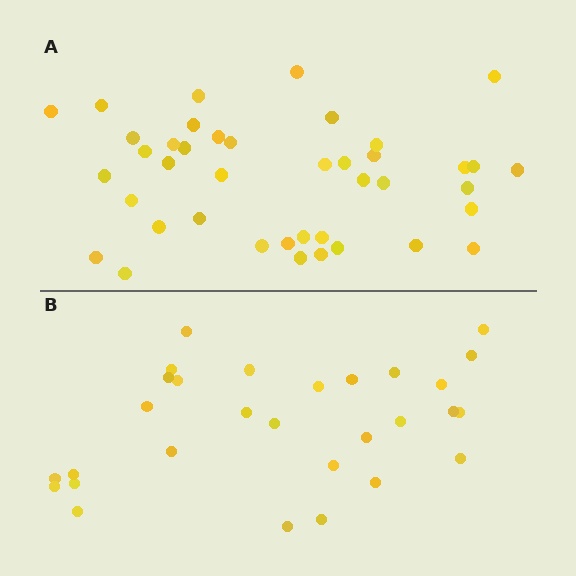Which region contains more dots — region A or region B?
Region A (the top region) has more dots.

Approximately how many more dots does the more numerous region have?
Region A has roughly 12 or so more dots than region B.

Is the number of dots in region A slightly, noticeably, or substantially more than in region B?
Region A has noticeably more, but not dramatically so. The ratio is roughly 1.4 to 1.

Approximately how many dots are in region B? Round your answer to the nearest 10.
About 30 dots. (The exact count is 29, which rounds to 30.)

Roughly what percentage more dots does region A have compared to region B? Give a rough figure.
About 40% more.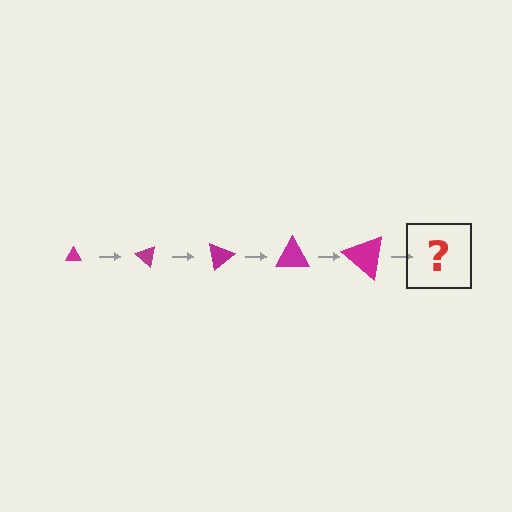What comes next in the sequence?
The next element should be a triangle, larger than the previous one and rotated 200 degrees from the start.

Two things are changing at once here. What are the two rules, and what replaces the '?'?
The two rules are that the triangle grows larger each step and it rotates 40 degrees each step. The '?' should be a triangle, larger than the previous one and rotated 200 degrees from the start.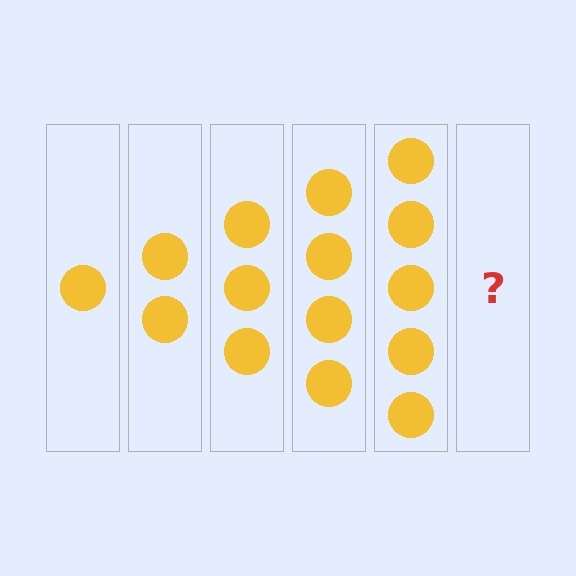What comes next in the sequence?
The next element should be 6 circles.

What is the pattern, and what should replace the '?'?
The pattern is that each step adds one more circle. The '?' should be 6 circles.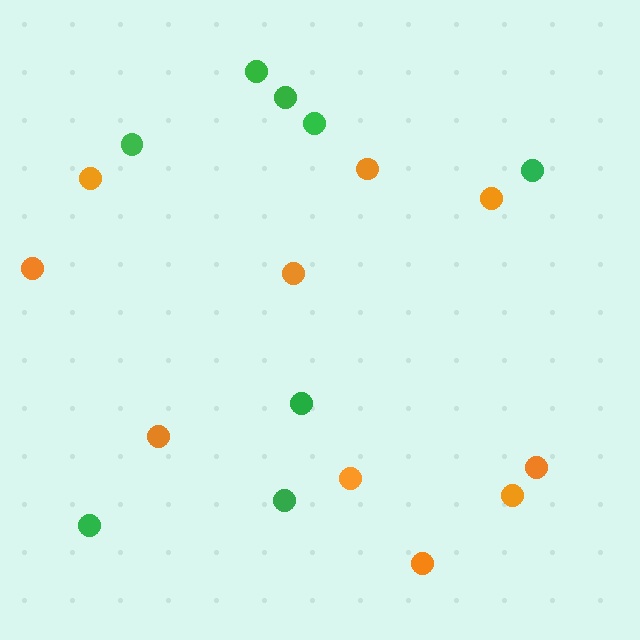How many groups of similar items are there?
There are 2 groups: one group of orange circles (10) and one group of green circles (8).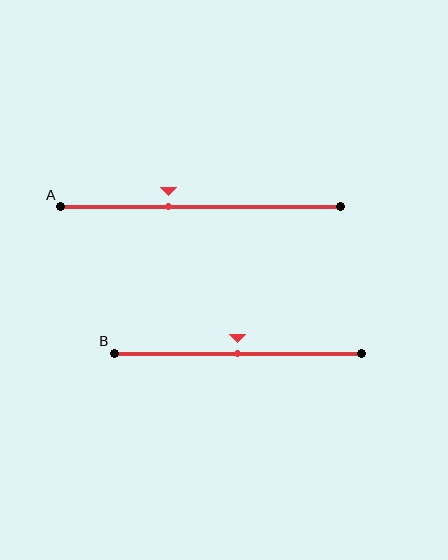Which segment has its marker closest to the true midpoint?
Segment B has its marker closest to the true midpoint.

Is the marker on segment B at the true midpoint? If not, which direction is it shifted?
Yes, the marker on segment B is at the true midpoint.